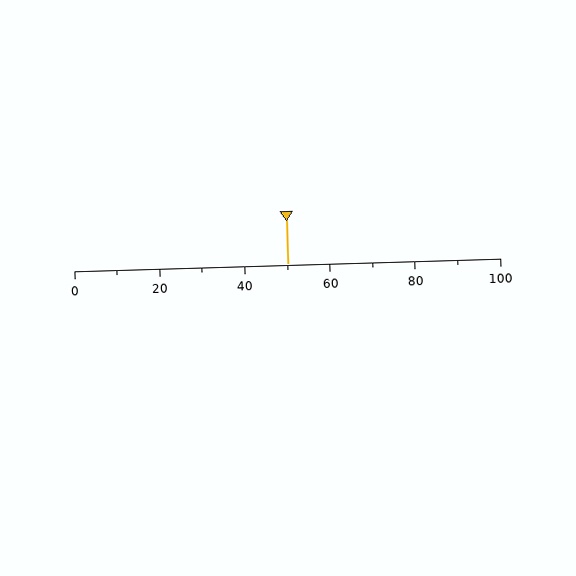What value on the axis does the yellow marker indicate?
The marker indicates approximately 50.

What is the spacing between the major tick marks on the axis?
The major ticks are spaced 20 apart.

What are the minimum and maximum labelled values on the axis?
The axis runs from 0 to 100.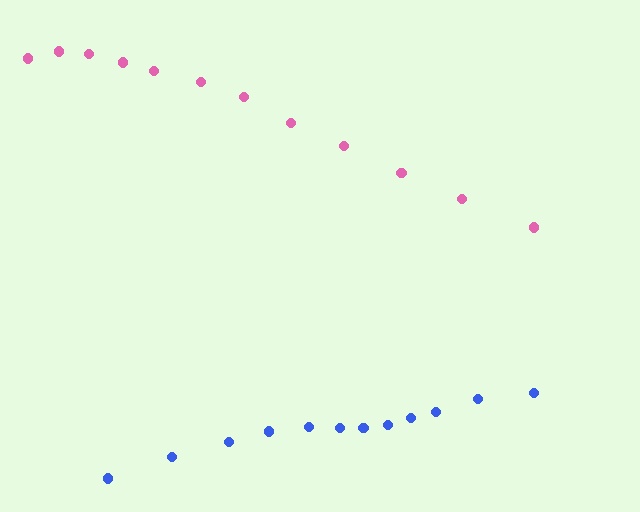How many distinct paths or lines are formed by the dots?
There are 2 distinct paths.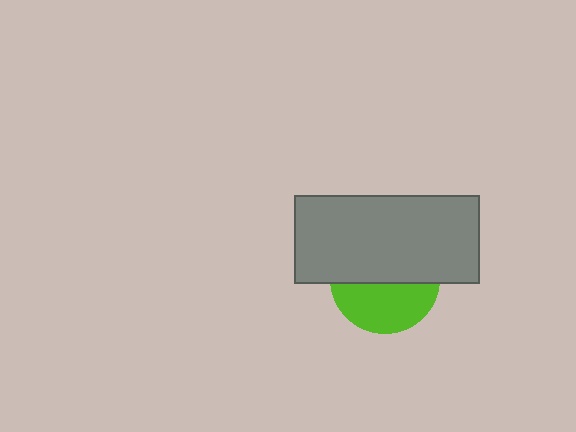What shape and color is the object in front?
The object in front is a gray rectangle.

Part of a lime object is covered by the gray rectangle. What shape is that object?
It is a circle.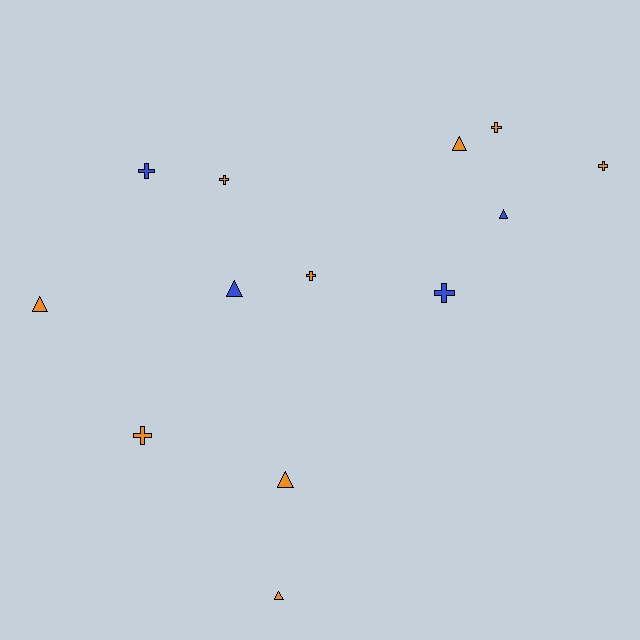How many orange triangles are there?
There are 4 orange triangles.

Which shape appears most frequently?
Cross, with 7 objects.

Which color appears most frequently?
Orange, with 9 objects.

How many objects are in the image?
There are 13 objects.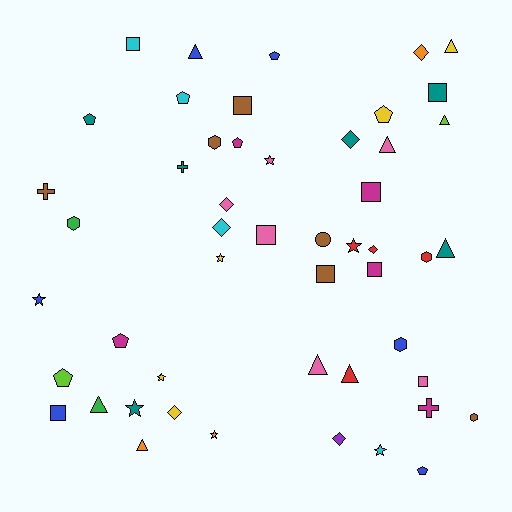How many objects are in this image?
There are 50 objects.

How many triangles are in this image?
There are 9 triangles.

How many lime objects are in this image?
There are 2 lime objects.